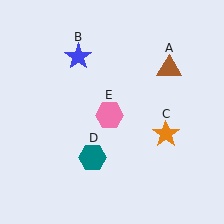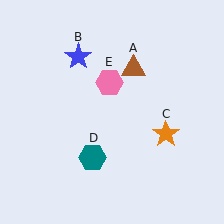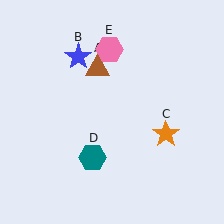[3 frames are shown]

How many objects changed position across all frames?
2 objects changed position: brown triangle (object A), pink hexagon (object E).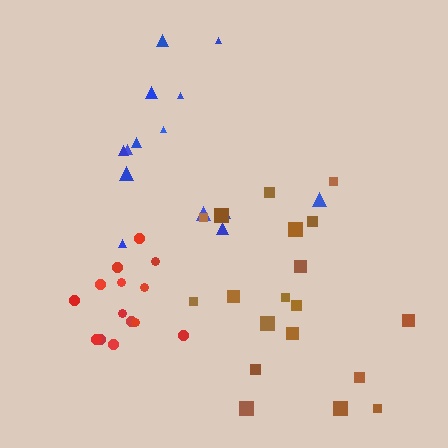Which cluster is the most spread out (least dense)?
Blue.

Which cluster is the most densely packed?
Red.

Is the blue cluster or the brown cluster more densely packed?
Brown.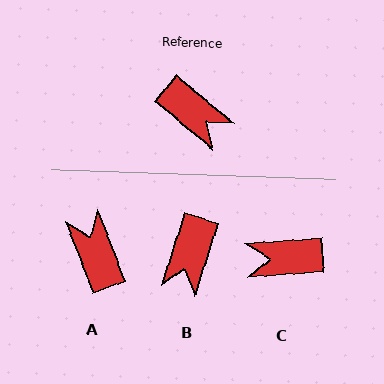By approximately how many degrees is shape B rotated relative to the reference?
Approximately 68 degrees clockwise.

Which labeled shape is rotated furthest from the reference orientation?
A, about 151 degrees away.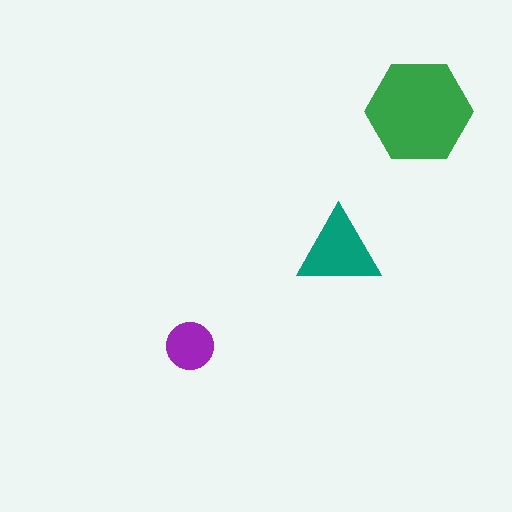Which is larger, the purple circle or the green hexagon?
The green hexagon.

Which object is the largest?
The green hexagon.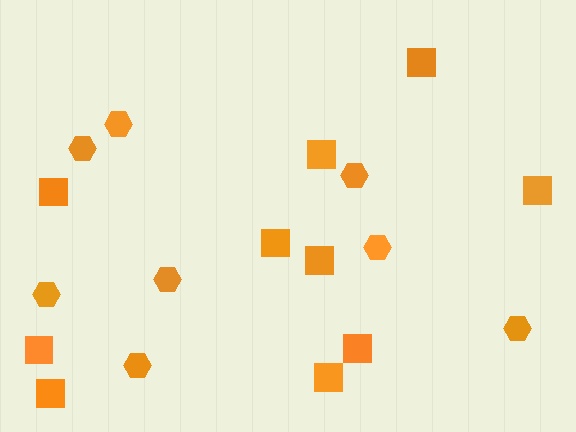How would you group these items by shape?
There are 2 groups: one group of squares (10) and one group of hexagons (8).